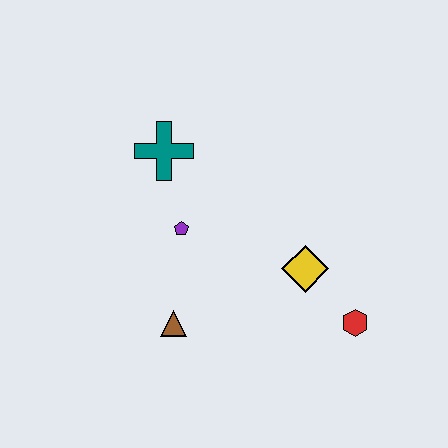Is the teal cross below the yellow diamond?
No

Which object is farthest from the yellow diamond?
The teal cross is farthest from the yellow diamond.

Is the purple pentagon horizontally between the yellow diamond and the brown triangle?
Yes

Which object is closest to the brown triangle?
The purple pentagon is closest to the brown triangle.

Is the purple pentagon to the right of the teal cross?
Yes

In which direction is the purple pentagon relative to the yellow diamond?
The purple pentagon is to the left of the yellow diamond.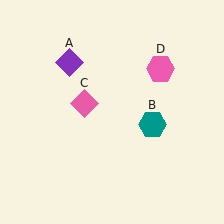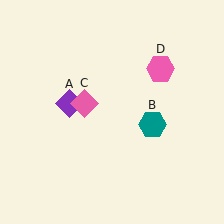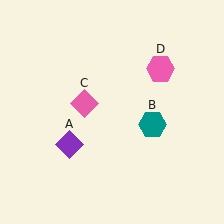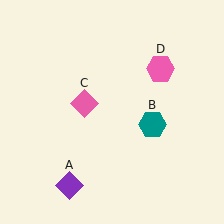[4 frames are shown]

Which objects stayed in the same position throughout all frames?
Teal hexagon (object B) and pink diamond (object C) and pink hexagon (object D) remained stationary.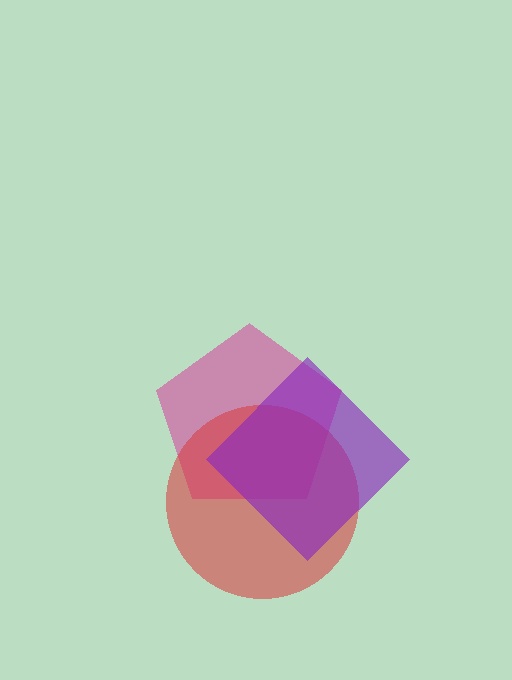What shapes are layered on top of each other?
The layered shapes are: a magenta pentagon, a red circle, a purple diamond.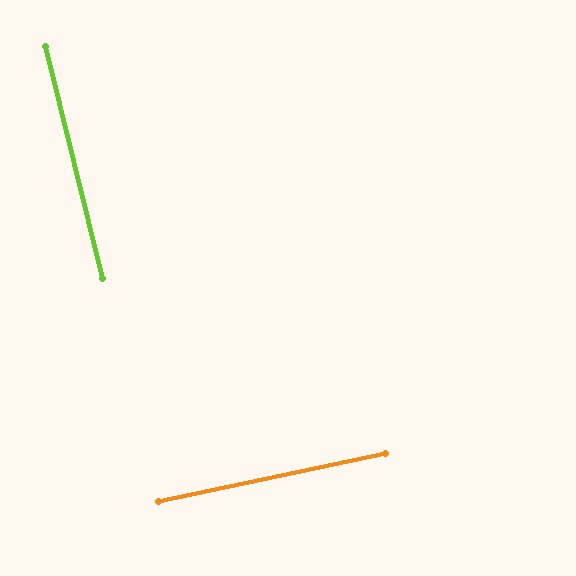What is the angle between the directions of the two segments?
Approximately 88 degrees.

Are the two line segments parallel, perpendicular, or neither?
Perpendicular — they meet at approximately 88°.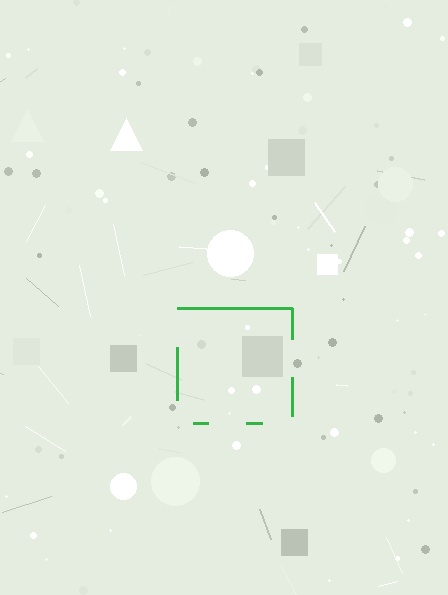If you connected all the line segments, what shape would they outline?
They would outline a square.